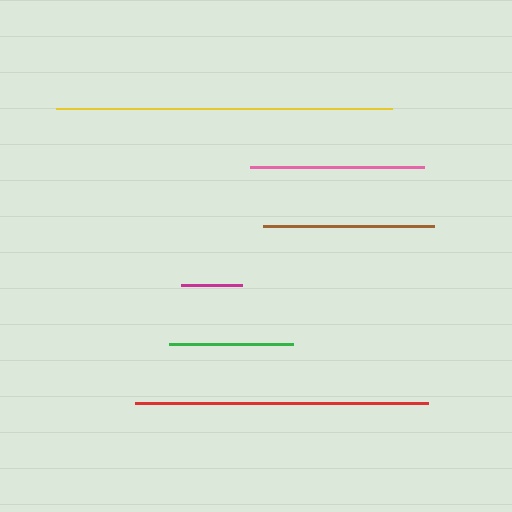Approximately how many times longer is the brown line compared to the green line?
The brown line is approximately 1.4 times the length of the green line.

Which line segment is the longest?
The yellow line is the longest at approximately 336 pixels.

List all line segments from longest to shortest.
From longest to shortest: yellow, red, pink, brown, green, magenta.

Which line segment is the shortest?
The magenta line is the shortest at approximately 61 pixels.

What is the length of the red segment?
The red segment is approximately 292 pixels long.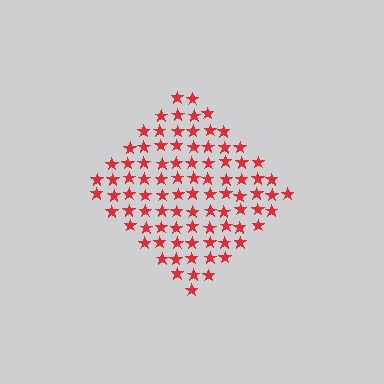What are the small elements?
The small elements are stars.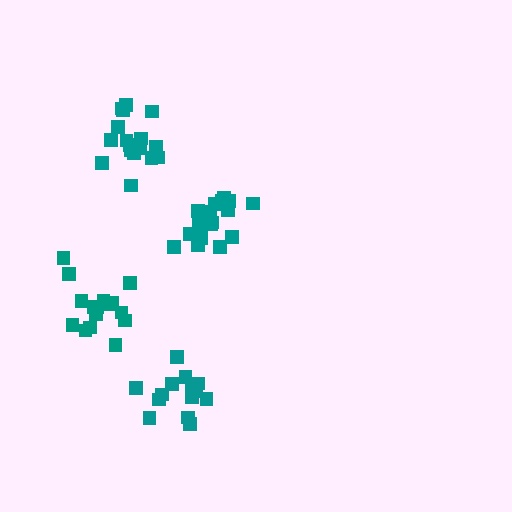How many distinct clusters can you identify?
There are 4 distinct clusters.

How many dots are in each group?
Group 1: 15 dots, Group 2: 16 dots, Group 3: 18 dots, Group 4: 19 dots (68 total).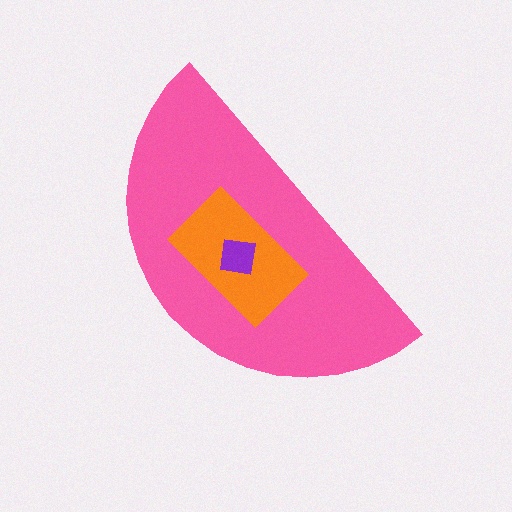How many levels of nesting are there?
3.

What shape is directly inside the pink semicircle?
The orange rectangle.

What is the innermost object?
The purple square.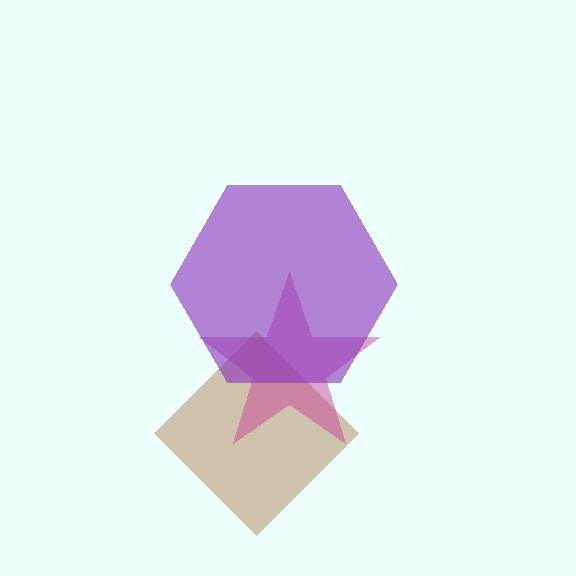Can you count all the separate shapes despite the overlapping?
Yes, there are 3 separate shapes.